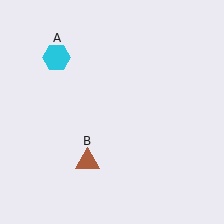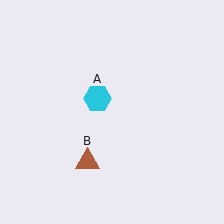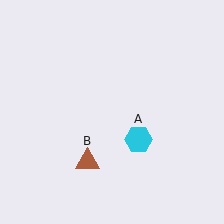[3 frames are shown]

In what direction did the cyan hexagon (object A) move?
The cyan hexagon (object A) moved down and to the right.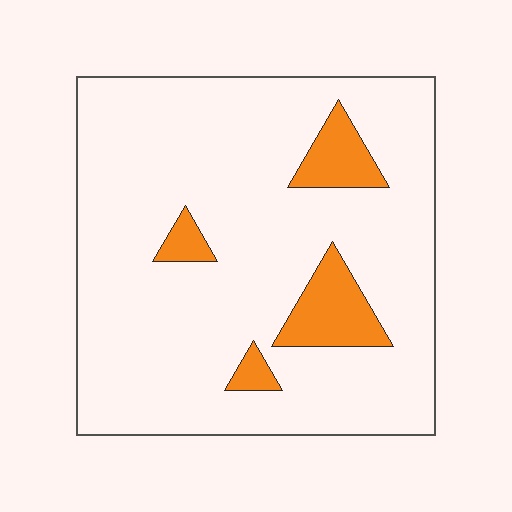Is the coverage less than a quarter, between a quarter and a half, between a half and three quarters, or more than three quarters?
Less than a quarter.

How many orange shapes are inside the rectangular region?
4.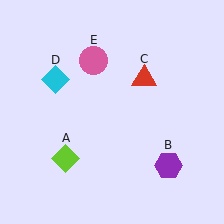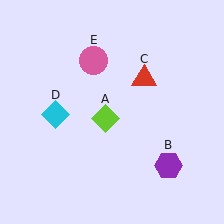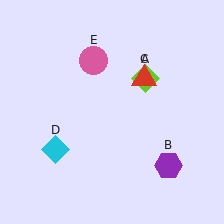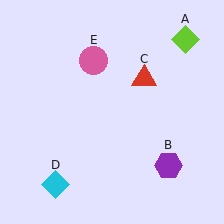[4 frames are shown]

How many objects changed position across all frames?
2 objects changed position: lime diamond (object A), cyan diamond (object D).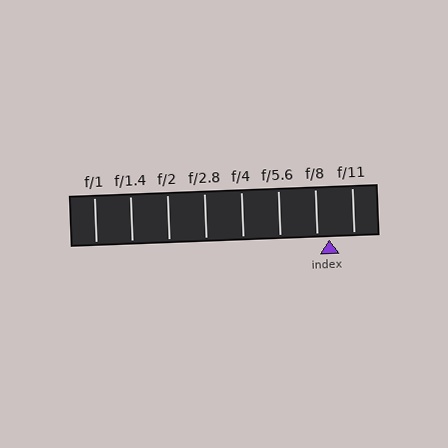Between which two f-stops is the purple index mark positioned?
The index mark is between f/8 and f/11.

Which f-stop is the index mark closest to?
The index mark is closest to f/8.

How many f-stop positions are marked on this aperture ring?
There are 8 f-stop positions marked.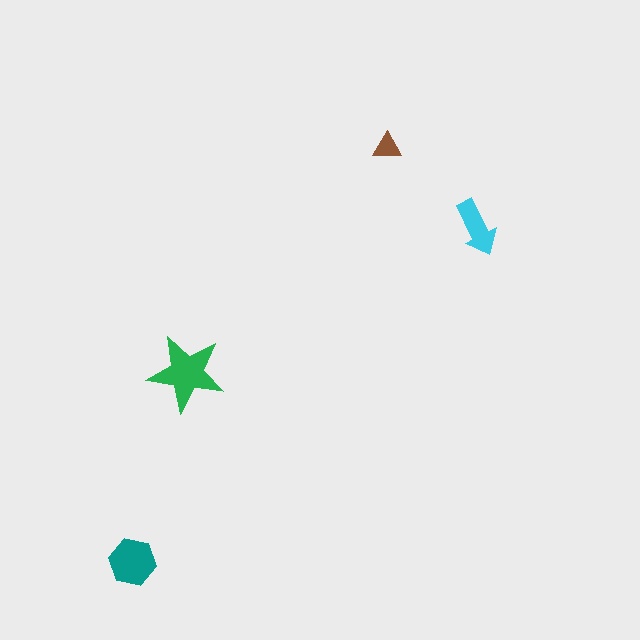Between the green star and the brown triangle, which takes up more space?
The green star.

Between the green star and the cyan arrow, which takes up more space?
The green star.